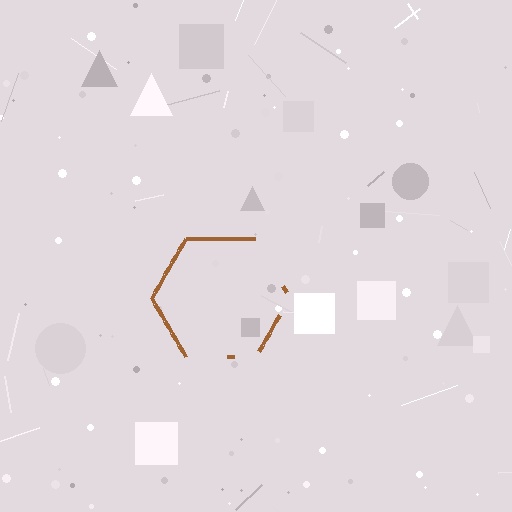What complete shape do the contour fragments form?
The contour fragments form a hexagon.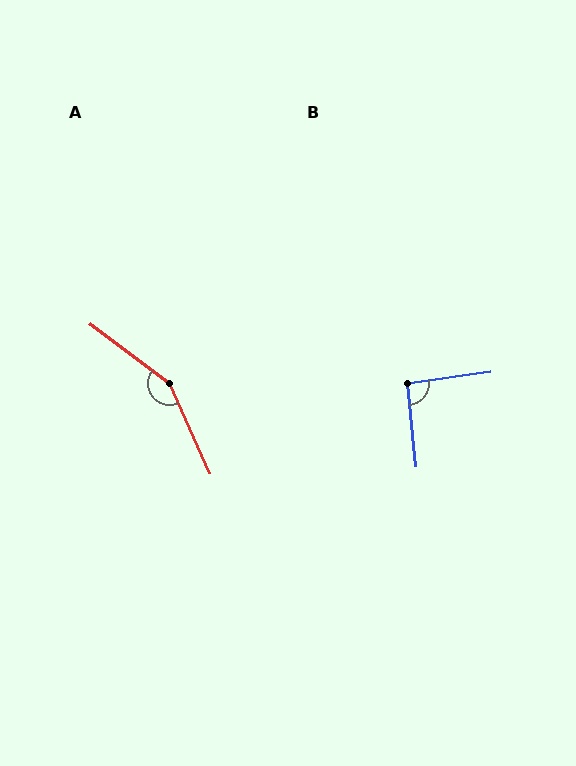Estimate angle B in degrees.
Approximately 93 degrees.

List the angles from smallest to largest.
B (93°), A (151°).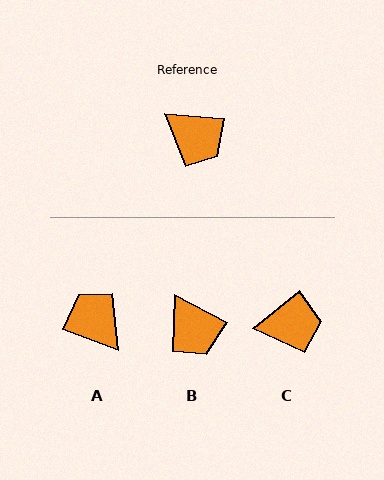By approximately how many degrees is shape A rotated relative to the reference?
Approximately 165 degrees counter-clockwise.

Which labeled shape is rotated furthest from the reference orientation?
A, about 165 degrees away.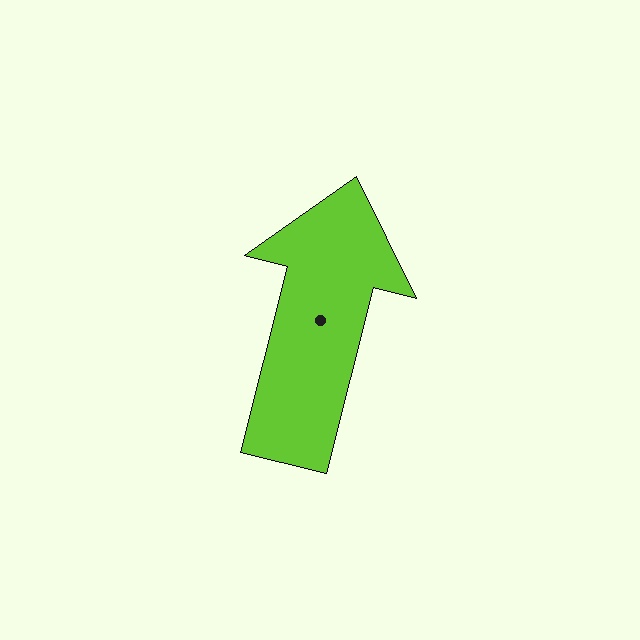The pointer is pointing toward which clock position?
Roughly 12 o'clock.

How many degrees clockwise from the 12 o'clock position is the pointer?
Approximately 14 degrees.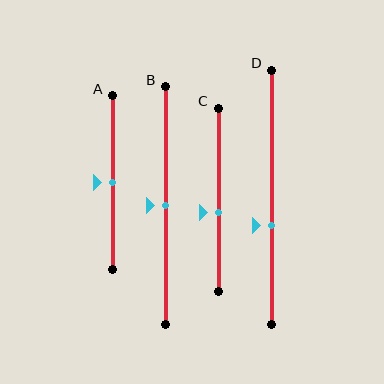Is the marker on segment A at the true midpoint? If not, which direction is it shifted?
Yes, the marker on segment A is at the true midpoint.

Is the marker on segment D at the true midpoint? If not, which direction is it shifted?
No, the marker on segment D is shifted downward by about 11% of the segment length.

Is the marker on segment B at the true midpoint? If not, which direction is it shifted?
Yes, the marker on segment B is at the true midpoint.